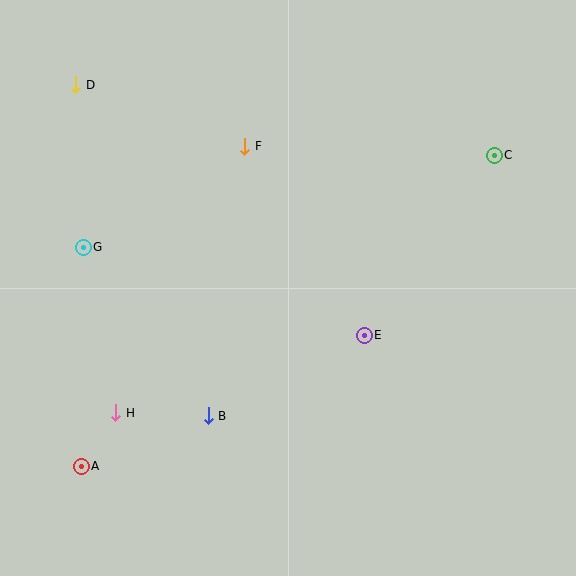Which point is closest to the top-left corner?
Point D is closest to the top-left corner.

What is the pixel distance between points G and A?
The distance between G and A is 219 pixels.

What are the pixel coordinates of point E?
Point E is at (364, 335).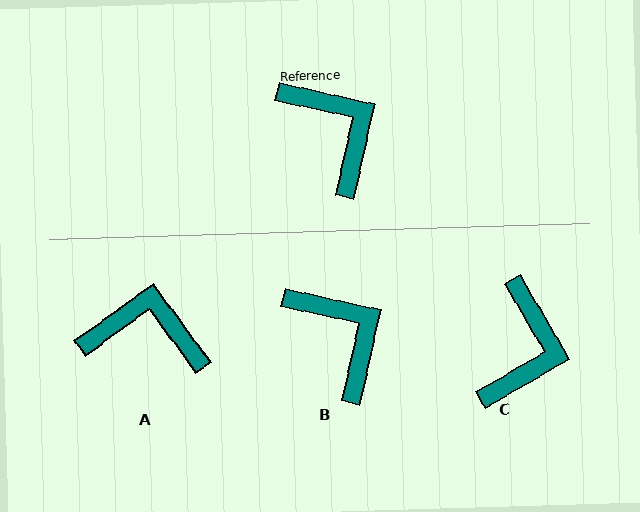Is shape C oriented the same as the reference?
No, it is off by about 47 degrees.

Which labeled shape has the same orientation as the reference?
B.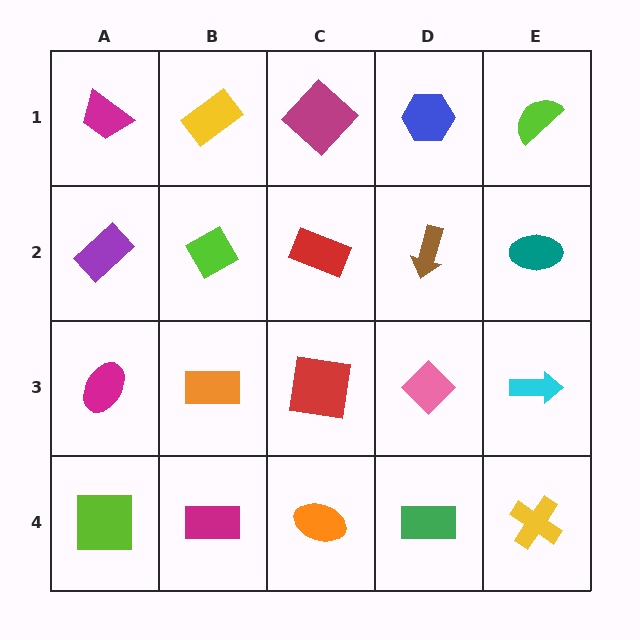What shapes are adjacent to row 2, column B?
A yellow rectangle (row 1, column B), an orange rectangle (row 3, column B), a purple rectangle (row 2, column A), a red rectangle (row 2, column C).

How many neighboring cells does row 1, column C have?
3.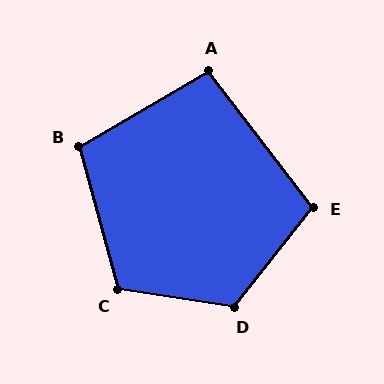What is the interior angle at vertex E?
Approximately 104 degrees (obtuse).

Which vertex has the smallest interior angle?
A, at approximately 97 degrees.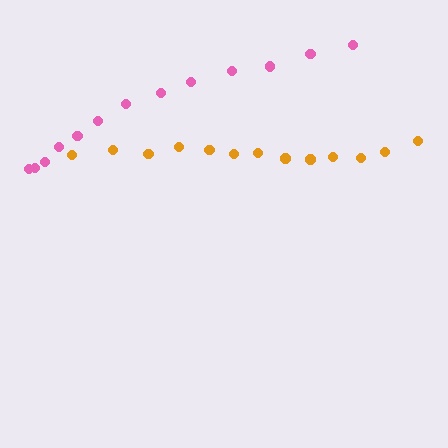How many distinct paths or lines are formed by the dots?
There are 2 distinct paths.